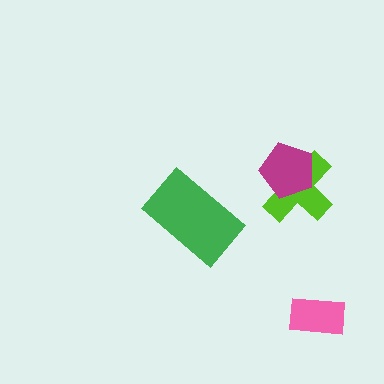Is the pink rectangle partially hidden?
No, no other shape covers it.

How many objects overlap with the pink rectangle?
0 objects overlap with the pink rectangle.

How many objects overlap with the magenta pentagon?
1 object overlaps with the magenta pentagon.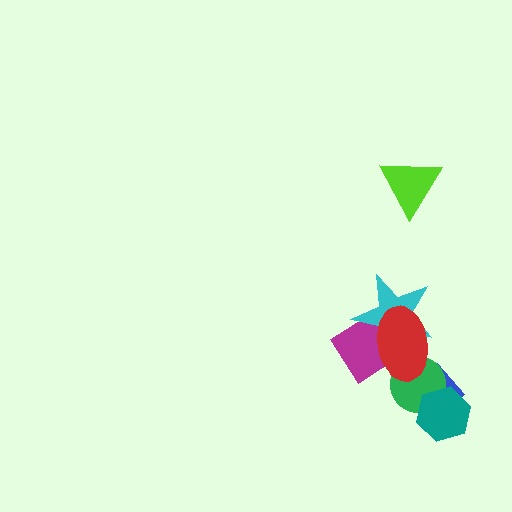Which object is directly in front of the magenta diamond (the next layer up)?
The cyan star is directly in front of the magenta diamond.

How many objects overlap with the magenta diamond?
2 objects overlap with the magenta diamond.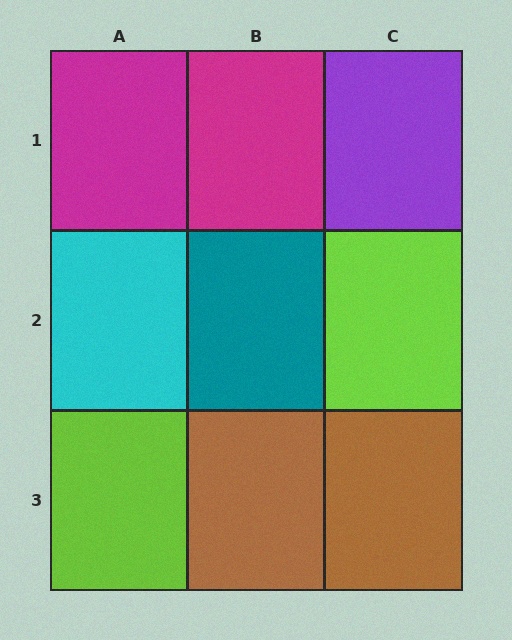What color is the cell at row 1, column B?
Magenta.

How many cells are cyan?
1 cell is cyan.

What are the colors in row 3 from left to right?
Lime, brown, brown.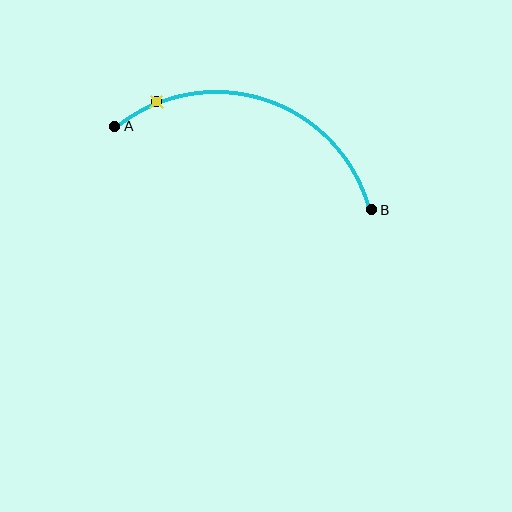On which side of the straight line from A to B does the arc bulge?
The arc bulges above the straight line connecting A and B.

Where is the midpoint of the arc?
The arc midpoint is the point on the curve farthest from the straight line joining A and B. It sits above that line.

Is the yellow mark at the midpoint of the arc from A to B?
No. The yellow mark lies on the arc but is closer to endpoint A. The arc midpoint would be at the point on the curve equidistant along the arc from both A and B.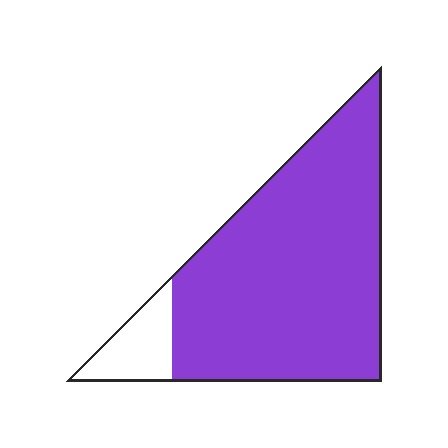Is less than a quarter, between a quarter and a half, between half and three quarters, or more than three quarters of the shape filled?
More than three quarters.